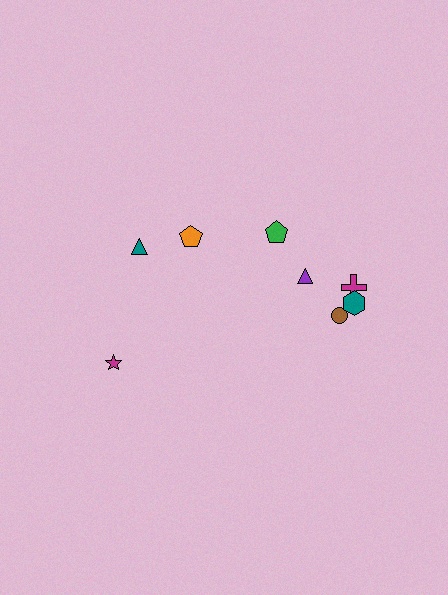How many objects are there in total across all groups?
There are 8 objects.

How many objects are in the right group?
There are 5 objects.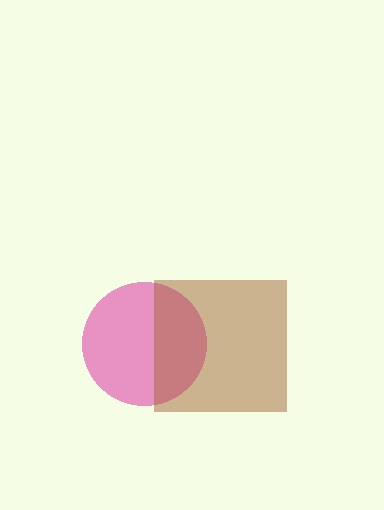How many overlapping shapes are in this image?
There are 2 overlapping shapes in the image.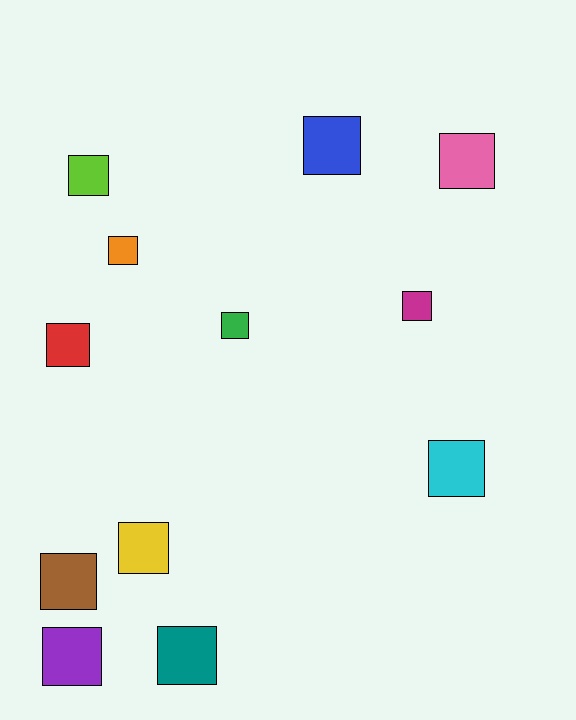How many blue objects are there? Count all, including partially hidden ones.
There is 1 blue object.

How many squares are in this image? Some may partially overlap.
There are 12 squares.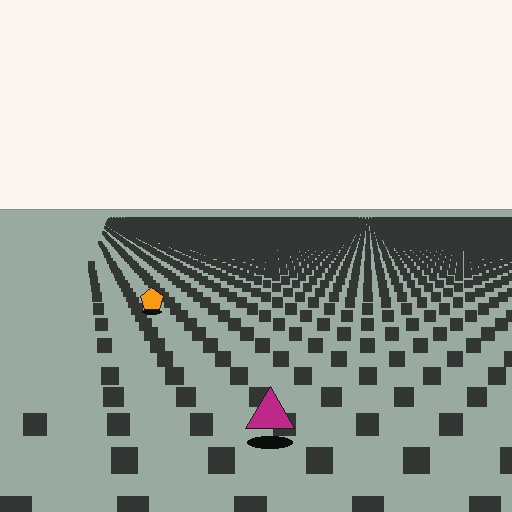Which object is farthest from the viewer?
The orange pentagon is farthest from the viewer. It appears smaller and the ground texture around it is denser.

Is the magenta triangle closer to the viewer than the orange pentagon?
Yes. The magenta triangle is closer — you can tell from the texture gradient: the ground texture is coarser near it.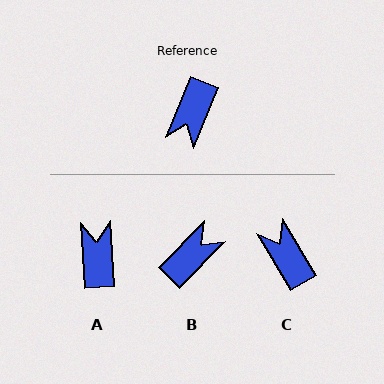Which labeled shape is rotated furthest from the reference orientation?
B, about 158 degrees away.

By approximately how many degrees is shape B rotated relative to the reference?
Approximately 158 degrees counter-clockwise.